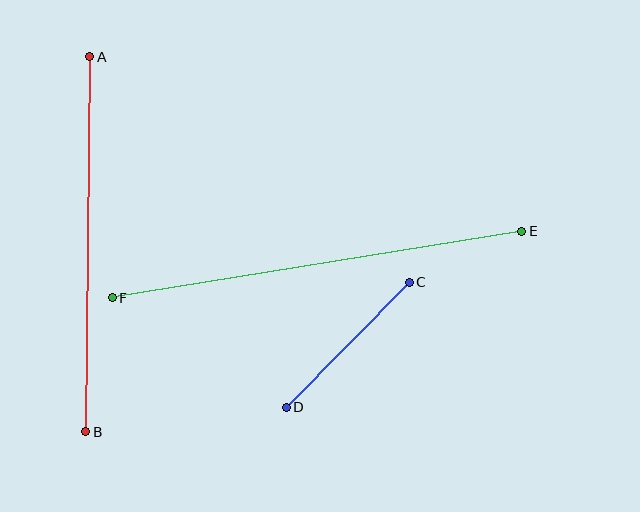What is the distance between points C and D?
The distance is approximately 175 pixels.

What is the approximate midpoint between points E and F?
The midpoint is at approximately (317, 265) pixels.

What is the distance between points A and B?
The distance is approximately 375 pixels.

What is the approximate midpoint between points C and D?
The midpoint is at approximately (348, 345) pixels.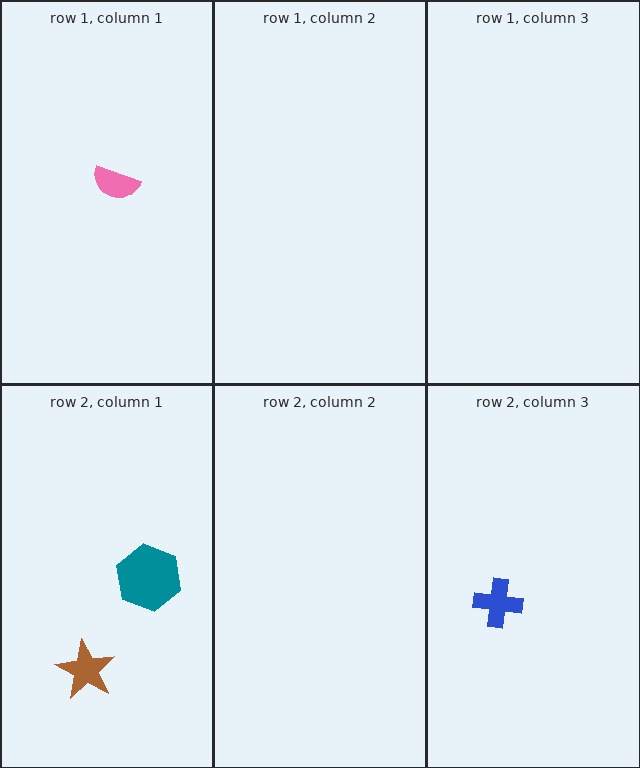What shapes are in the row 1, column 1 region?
The pink semicircle.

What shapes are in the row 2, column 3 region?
The blue cross.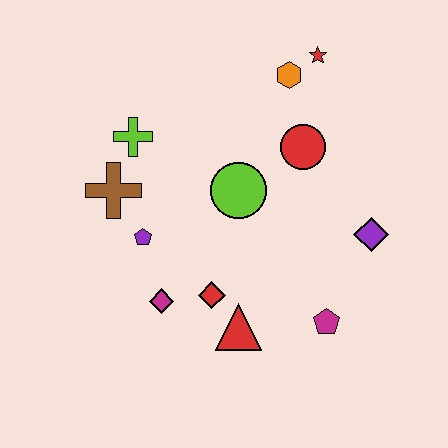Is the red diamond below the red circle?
Yes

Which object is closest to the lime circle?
The red circle is closest to the lime circle.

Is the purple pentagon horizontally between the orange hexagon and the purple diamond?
No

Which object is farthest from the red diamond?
The red star is farthest from the red diamond.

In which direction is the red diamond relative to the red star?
The red diamond is below the red star.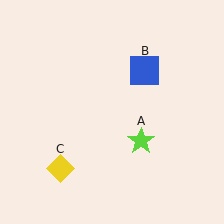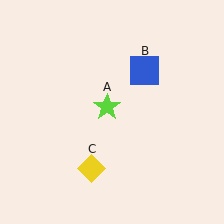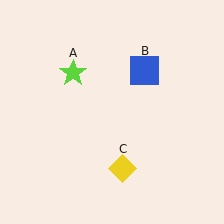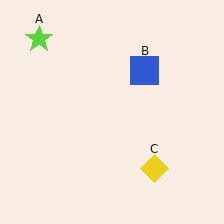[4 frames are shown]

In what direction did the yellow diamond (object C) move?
The yellow diamond (object C) moved right.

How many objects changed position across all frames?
2 objects changed position: lime star (object A), yellow diamond (object C).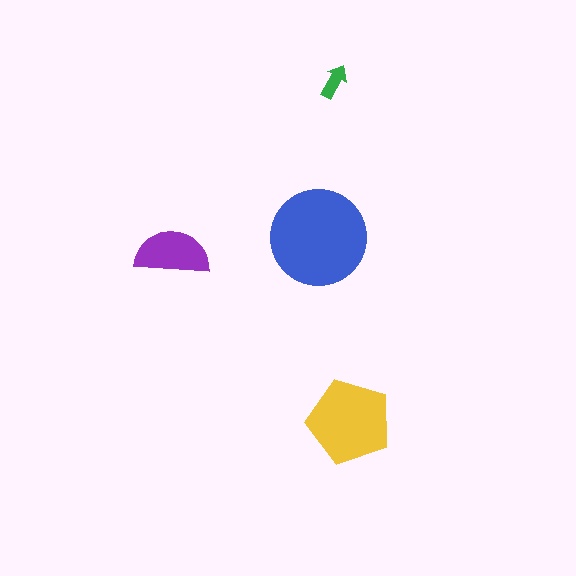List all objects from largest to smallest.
The blue circle, the yellow pentagon, the purple semicircle, the green arrow.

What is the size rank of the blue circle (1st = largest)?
1st.